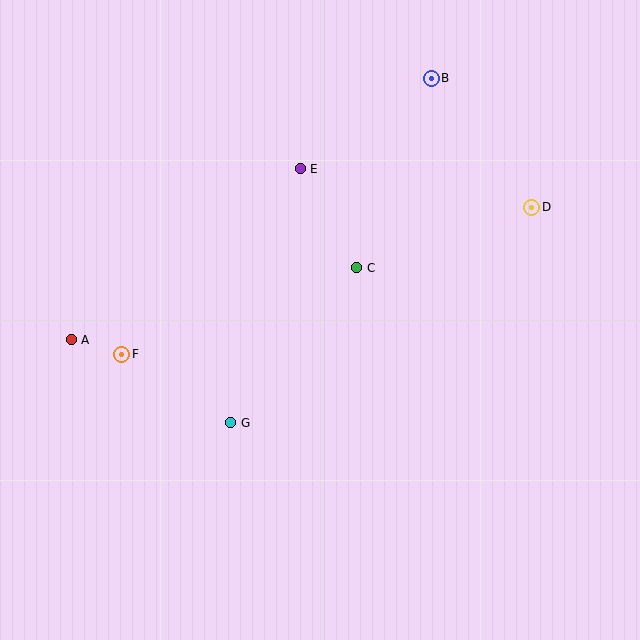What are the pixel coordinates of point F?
Point F is at (122, 354).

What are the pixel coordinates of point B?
Point B is at (431, 78).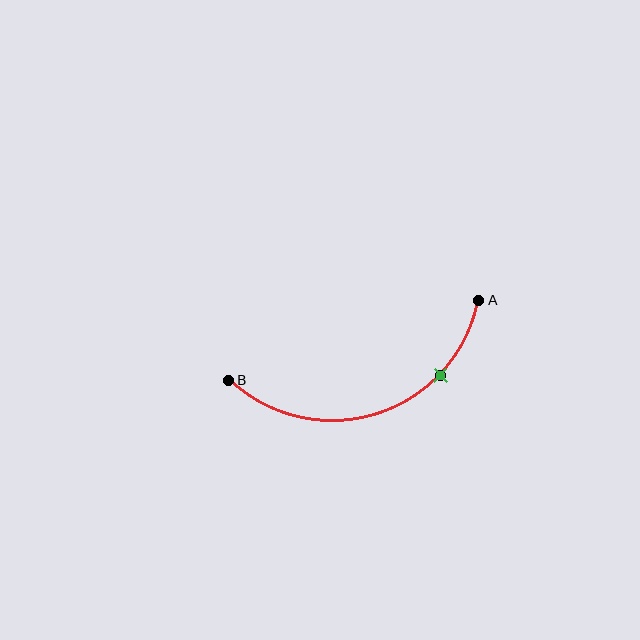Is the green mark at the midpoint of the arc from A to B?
No. The green mark lies on the arc but is closer to endpoint A. The arc midpoint would be at the point on the curve equidistant along the arc from both A and B.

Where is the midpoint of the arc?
The arc midpoint is the point on the curve farthest from the straight line joining A and B. It sits below that line.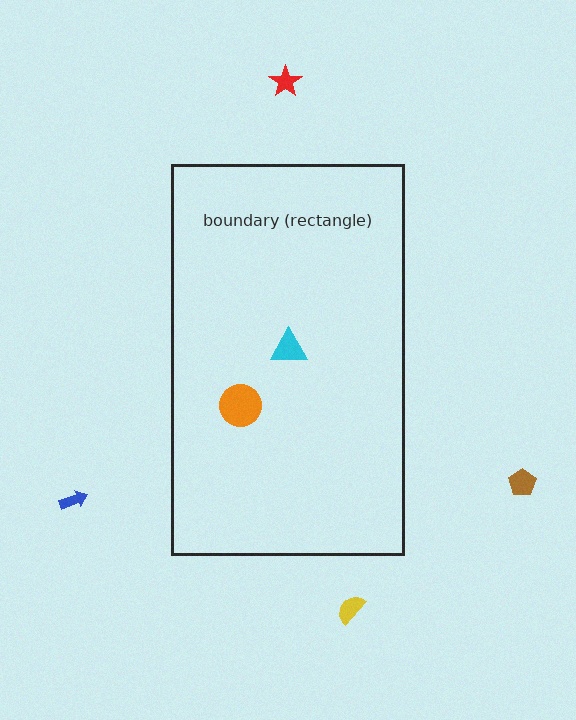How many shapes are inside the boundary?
2 inside, 4 outside.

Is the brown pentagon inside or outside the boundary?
Outside.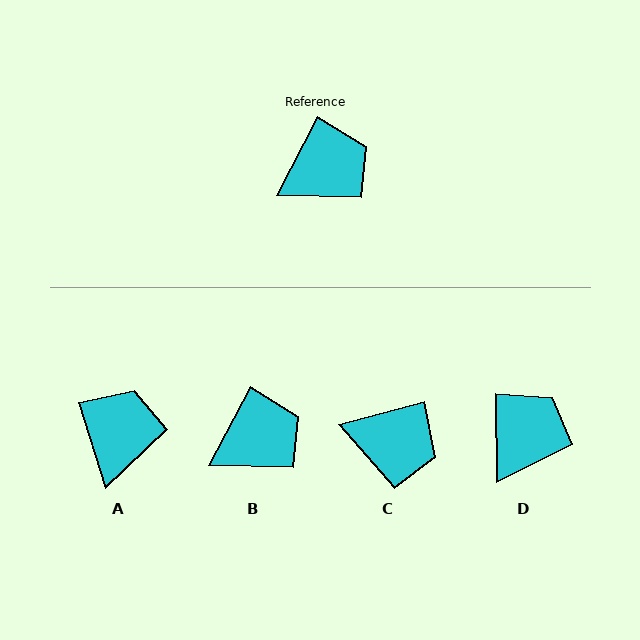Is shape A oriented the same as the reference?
No, it is off by about 45 degrees.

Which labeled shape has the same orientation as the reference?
B.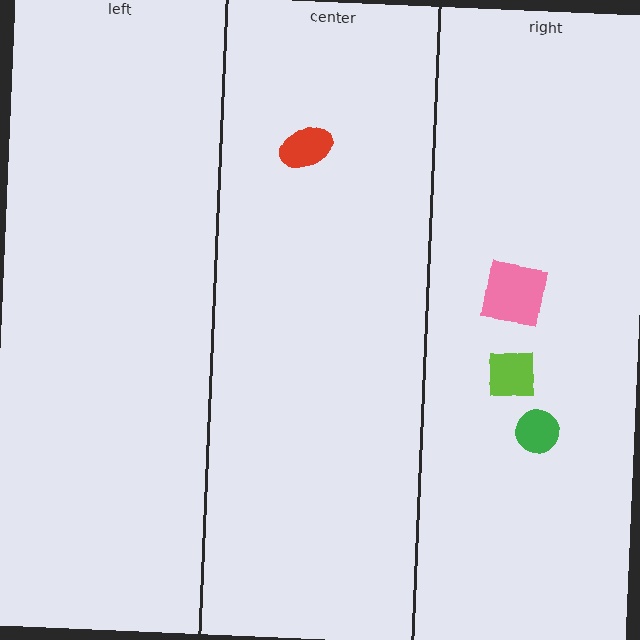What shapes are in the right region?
The green circle, the pink square, the lime square.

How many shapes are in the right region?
3.